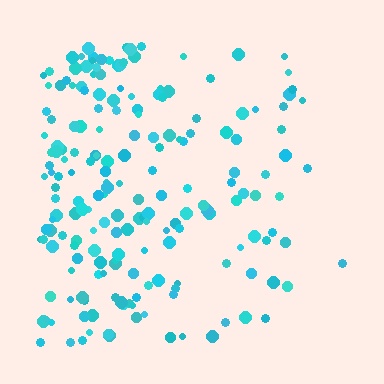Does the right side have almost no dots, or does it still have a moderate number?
Still a moderate number, just noticeably fewer than the left.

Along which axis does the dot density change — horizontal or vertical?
Horizontal.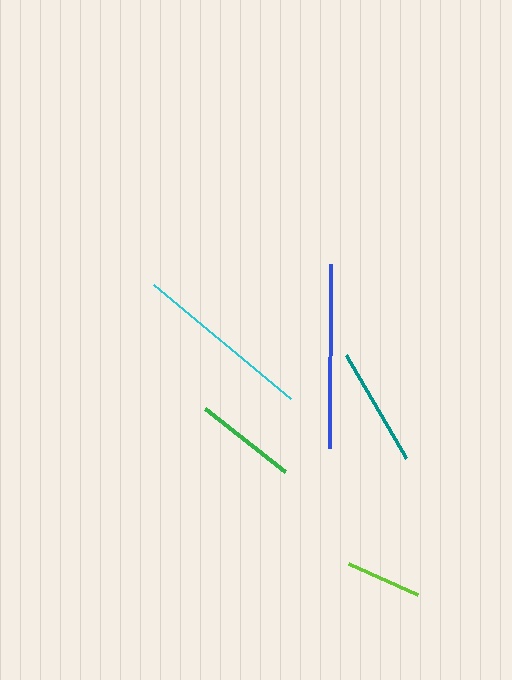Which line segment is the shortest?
The lime line is the shortest at approximately 76 pixels.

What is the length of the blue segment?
The blue segment is approximately 184 pixels long.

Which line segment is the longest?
The blue line is the longest at approximately 184 pixels.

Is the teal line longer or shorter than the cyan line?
The cyan line is longer than the teal line.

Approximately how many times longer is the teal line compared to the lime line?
The teal line is approximately 1.6 times the length of the lime line.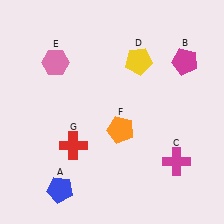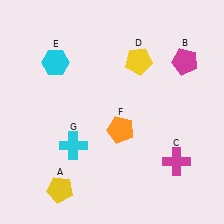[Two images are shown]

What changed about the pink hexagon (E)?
In Image 1, E is pink. In Image 2, it changed to cyan.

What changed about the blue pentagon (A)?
In Image 1, A is blue. In Image 2, it changed to yellow.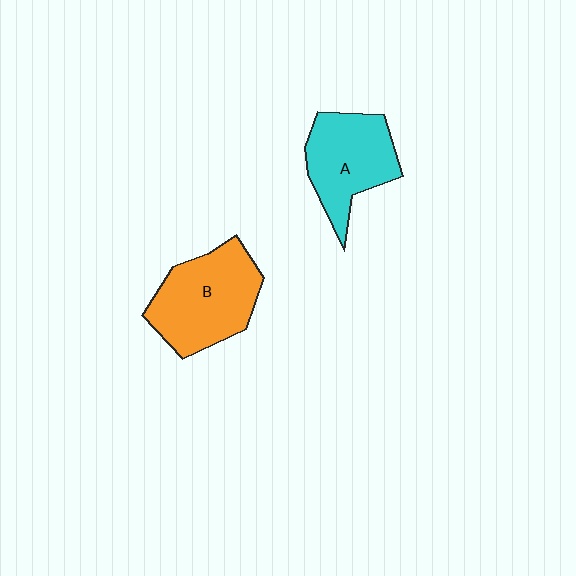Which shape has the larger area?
Shape B (orange).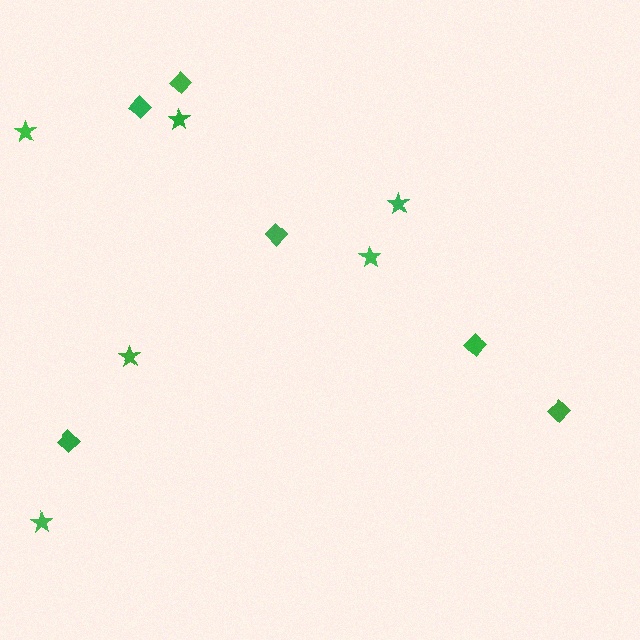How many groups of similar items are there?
There are 2 groups: one group of stars (6) and one group of diamonds (6).